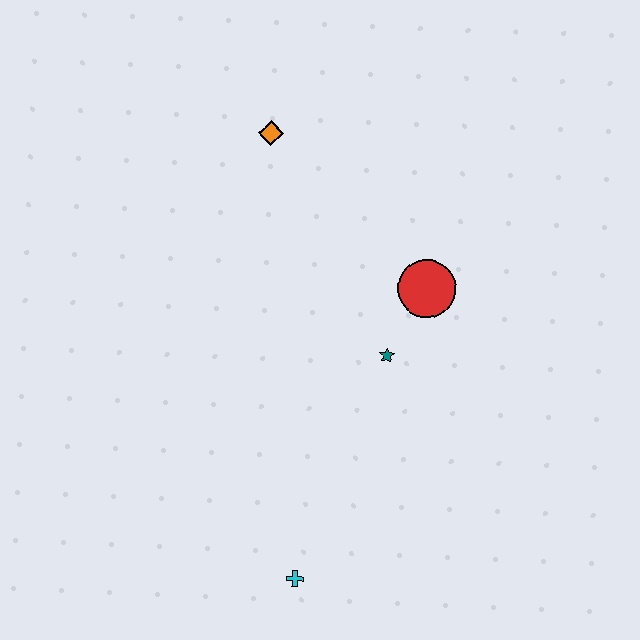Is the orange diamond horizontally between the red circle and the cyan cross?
No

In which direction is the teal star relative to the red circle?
The teal star is below the red circle.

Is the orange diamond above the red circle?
Yes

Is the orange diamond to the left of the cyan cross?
Yes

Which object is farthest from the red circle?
The cyan cross is farthest from the red circle.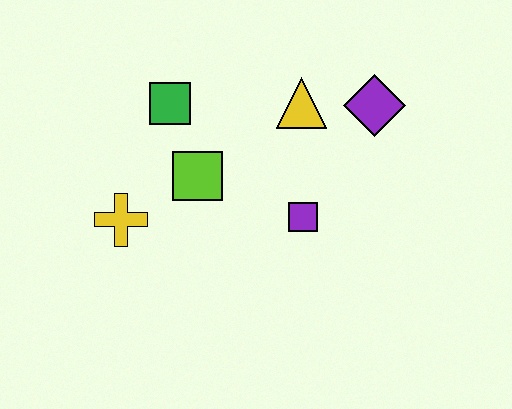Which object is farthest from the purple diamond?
The yellow cross is farthest from the purple diamond.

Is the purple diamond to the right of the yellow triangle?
Yes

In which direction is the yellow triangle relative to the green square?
The yellow triangle is to the right of the green square.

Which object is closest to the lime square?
The green square is closest to the lime square.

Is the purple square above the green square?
No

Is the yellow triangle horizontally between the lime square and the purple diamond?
Yes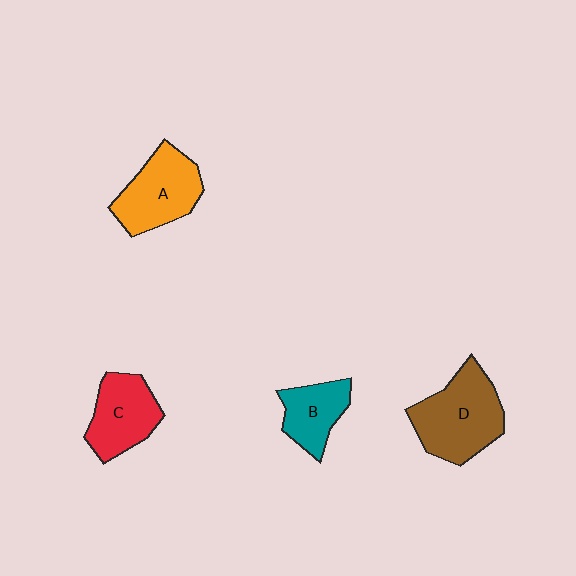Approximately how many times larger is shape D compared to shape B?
Approximately 1.7 times.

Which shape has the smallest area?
Shape B (teal).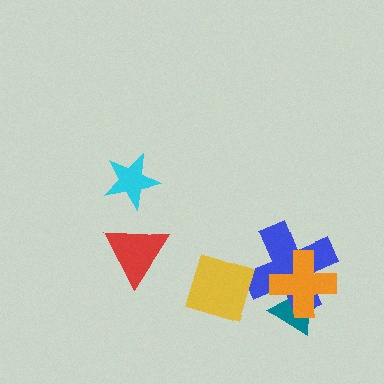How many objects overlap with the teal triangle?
2 objects overlap with the teal triangle.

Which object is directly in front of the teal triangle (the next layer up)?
The blue cross is directly in front of the teal triangle.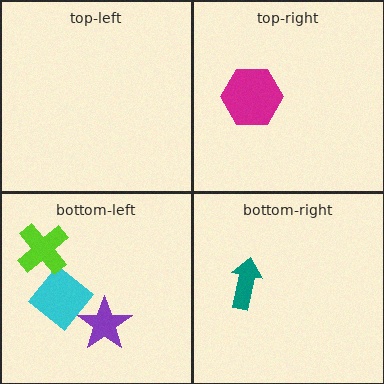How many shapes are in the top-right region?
1.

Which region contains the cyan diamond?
The bottom-left region.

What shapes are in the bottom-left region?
The purple star, the cyan diamond, the lime cross.